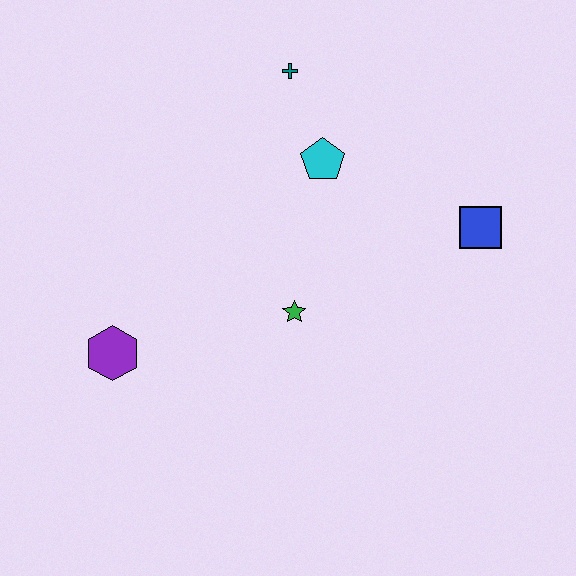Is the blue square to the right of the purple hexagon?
Yes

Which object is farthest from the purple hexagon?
The blue square is farthest from the purple hexagon.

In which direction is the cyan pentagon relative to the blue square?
The cyan pentagon is to the left of the blue square.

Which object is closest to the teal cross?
The cyan pentagon is closest to the teal cross.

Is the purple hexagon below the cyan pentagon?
Yes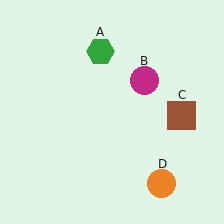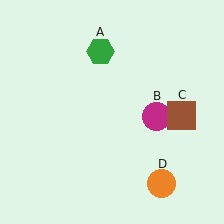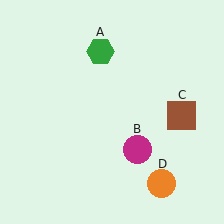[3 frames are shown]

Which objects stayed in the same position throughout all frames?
Green hexagon (object A) and brown square (object C) and orange circle (object D) remained stationary.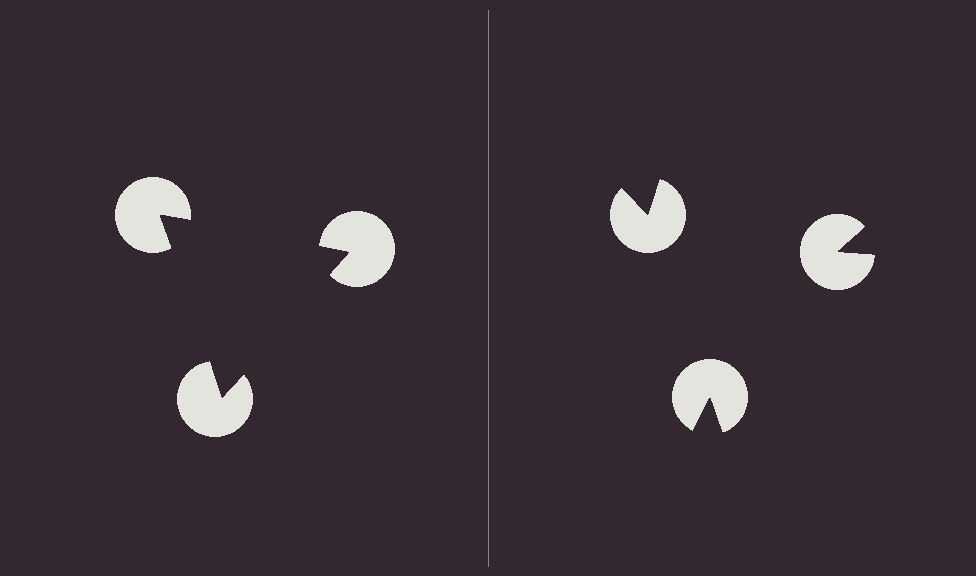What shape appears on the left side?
An illusory triangle.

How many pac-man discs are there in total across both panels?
6 — 3 on each side.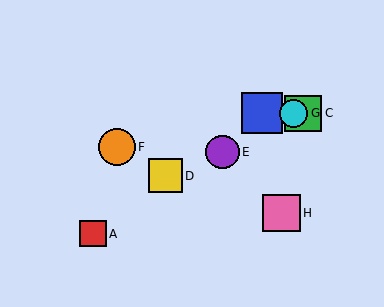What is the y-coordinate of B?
Object B is at y≈113.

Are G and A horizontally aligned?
No, G is at y≈113 and A is at y≈234.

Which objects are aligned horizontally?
Objects B, C, G are aligned horizontally.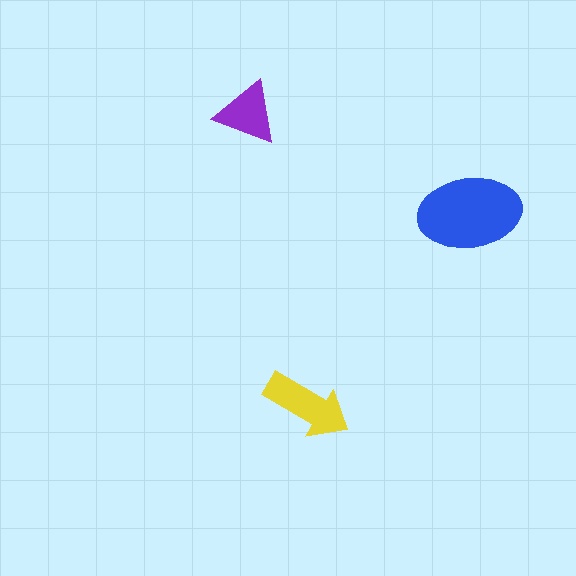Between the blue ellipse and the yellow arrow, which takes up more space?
The blue ellipse.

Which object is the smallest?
The purple triangle.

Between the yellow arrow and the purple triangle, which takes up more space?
The yellow arrow.